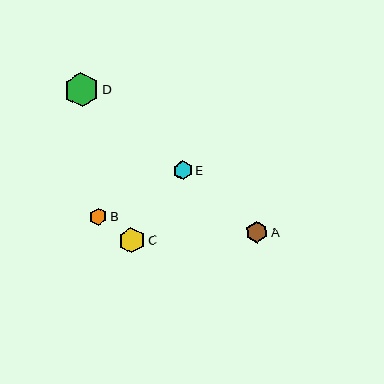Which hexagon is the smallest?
Hexagon B is the smallest with a size of approximately 17 pixels.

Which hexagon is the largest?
Hexagon D is the largest with a size of approximately 35 pixels.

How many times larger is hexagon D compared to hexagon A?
Hexagon D is approximately 1.6 times the size of hexagon A.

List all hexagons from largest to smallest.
From largest to smallest: D, C, A, E, B.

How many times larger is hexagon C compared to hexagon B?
Hexagon C is approximately 1.5 times the size of hexagon B.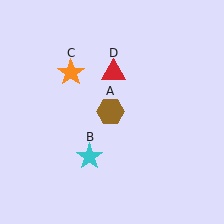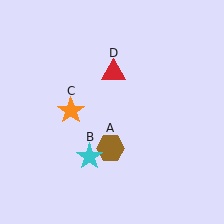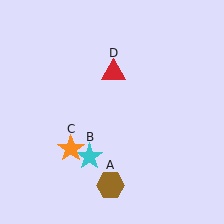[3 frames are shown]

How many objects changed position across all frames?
2 objects changed position: brown hexagon (object A), orange star (object C).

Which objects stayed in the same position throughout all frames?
Cyan star (object B) and red triangle (object D) remained stationary.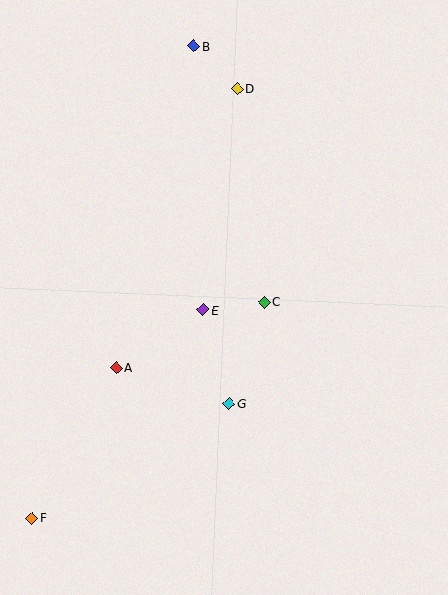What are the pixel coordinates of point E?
Point E is at (203, 310).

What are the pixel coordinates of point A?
Point A is at (116, 367).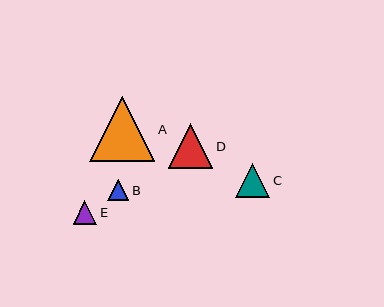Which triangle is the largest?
Triangle A is the largest with a size of approximately 65 pixels.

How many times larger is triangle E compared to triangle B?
Triangle E is approximately 1.1 times the size of triangle B.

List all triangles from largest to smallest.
From largest to smallest: A, D, C, E, B.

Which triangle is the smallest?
Triangle B is the smallest with a size of approximately 21 pixels.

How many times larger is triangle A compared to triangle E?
Triangle A is approximately 2.8 times the size of triangle E.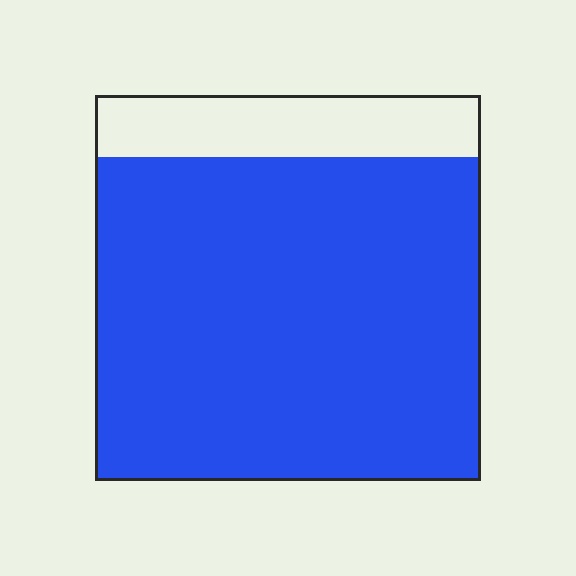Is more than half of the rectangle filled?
Yes.